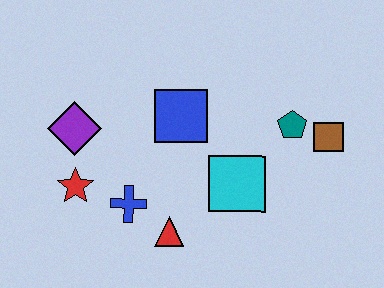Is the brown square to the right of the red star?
Yes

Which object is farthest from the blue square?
The brown square is farthest from the blue square.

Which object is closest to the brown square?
The teal pentagon is closest to the brown square.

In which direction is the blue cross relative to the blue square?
The blue cross is below the blue square.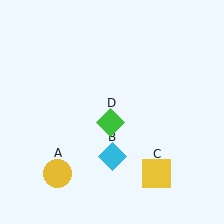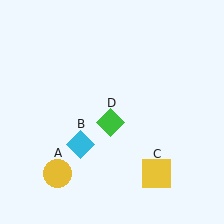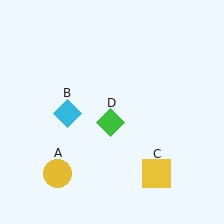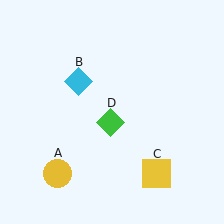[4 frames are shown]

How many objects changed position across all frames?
1 object changed position: cyan diamond (object B).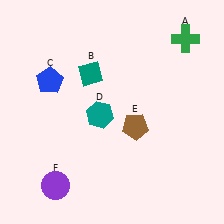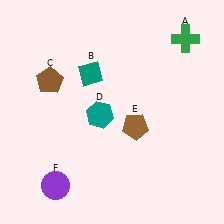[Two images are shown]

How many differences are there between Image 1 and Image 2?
There is 1 difference between the two images.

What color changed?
The pentagon (C) changed from blue in Image 1 to brown in Image 2.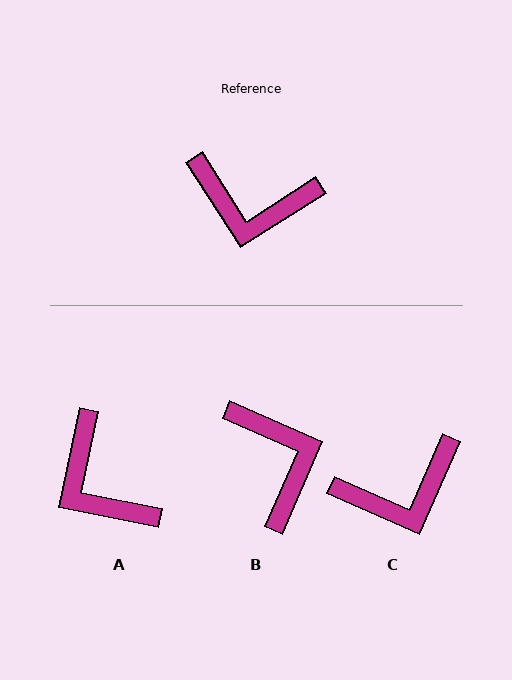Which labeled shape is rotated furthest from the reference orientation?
B, about 124 degrees away.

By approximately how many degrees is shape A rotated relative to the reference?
Approximately 44 degrees clockwise.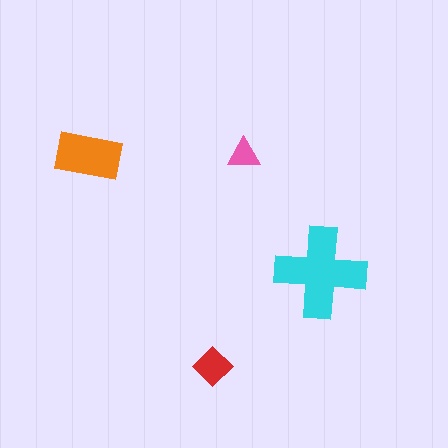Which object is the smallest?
The pink triangle.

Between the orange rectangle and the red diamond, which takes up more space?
The orange rectangle.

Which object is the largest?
The cyan cross.